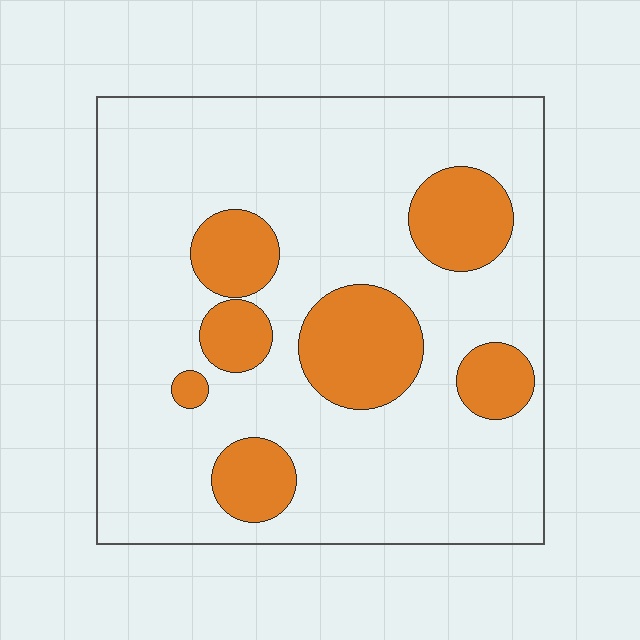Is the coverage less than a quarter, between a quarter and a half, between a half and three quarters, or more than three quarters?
Less than a quarter.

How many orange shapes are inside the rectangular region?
7.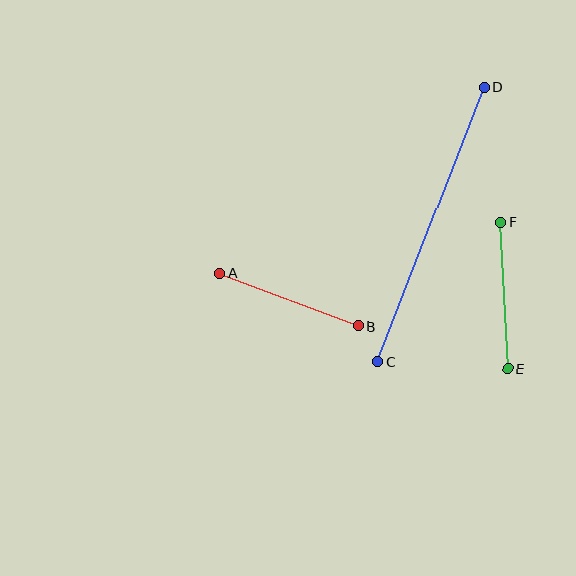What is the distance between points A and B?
The distance is approximately 148 pixels.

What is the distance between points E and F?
The distance is approximately 147 pixels.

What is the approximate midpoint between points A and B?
The midpoint is at approximately (289, 299) pixels.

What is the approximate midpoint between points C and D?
The midpoint is at approximately (431, 225) pixels.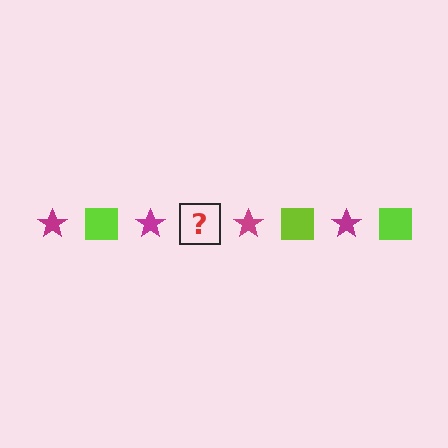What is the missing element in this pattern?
The missing element is a lime square.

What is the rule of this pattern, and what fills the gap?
The rule is that the pattern alternates between magenta star and lime square. The gap should be filled with a lime square.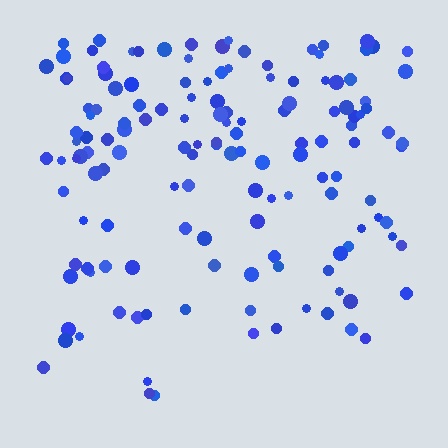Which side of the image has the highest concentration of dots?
The top.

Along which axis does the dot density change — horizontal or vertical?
Vertical.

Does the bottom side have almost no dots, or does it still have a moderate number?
Still a moderate number, just noticeably fewer than the top.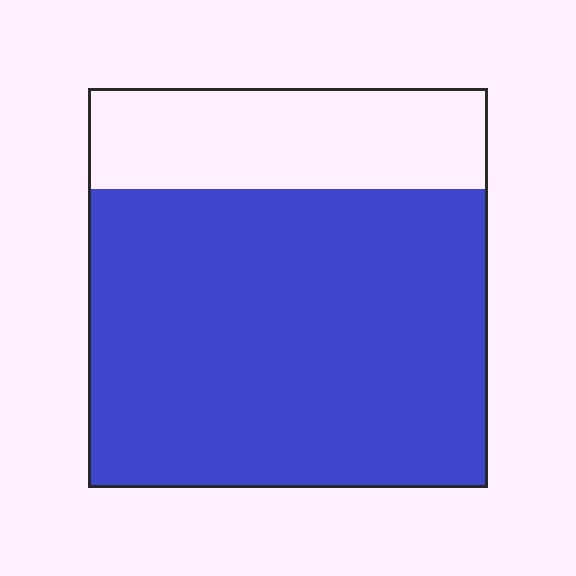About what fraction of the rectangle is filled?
About three quarters (3/4).